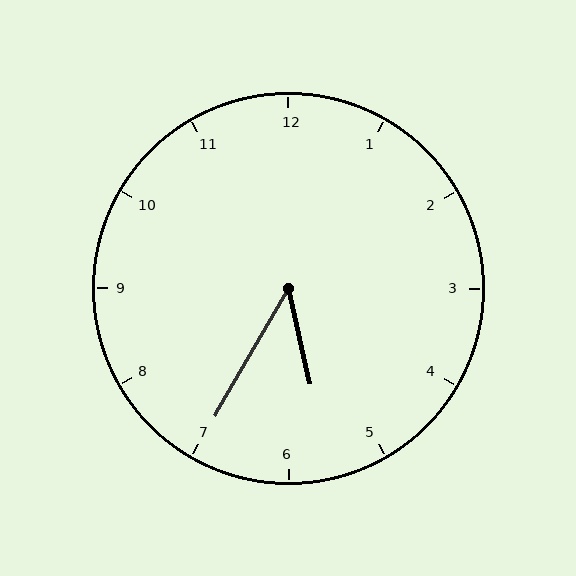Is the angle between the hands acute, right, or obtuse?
It is acute.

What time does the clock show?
5:35.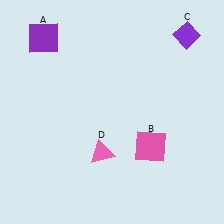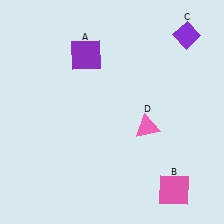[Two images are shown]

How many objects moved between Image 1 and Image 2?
3 objects moved between the two images.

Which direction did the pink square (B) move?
The pink square (B) moved down.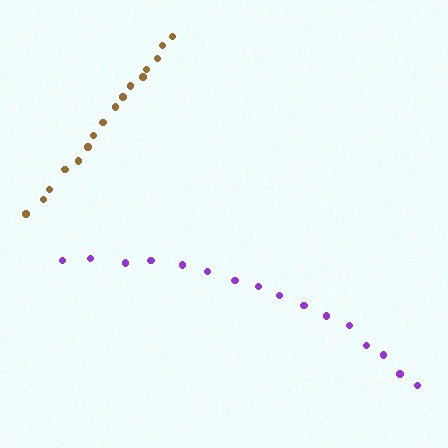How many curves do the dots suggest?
There are 2 distinct paths.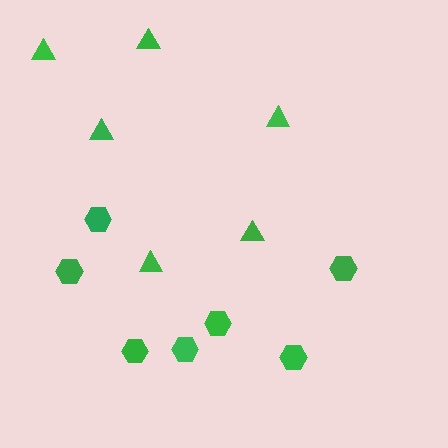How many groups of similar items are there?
There are 2 groups: one group of hexagons (7) and one group of triangles (6).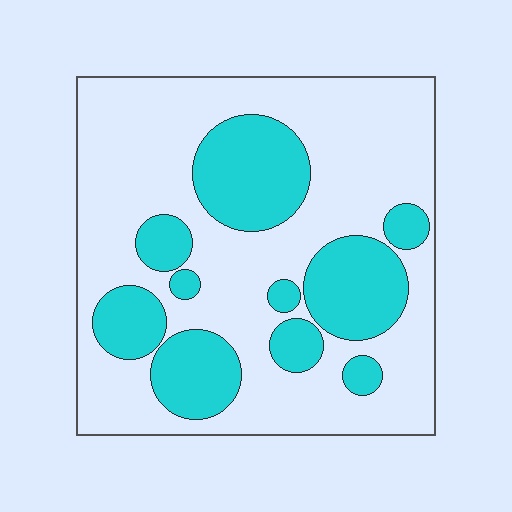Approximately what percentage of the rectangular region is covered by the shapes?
Approximately 30%.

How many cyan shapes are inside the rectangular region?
10.